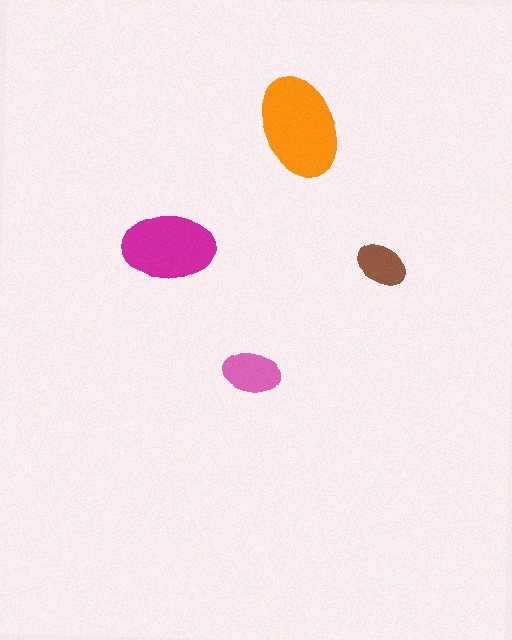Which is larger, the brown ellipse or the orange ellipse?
The orange one.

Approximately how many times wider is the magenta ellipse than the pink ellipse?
About 1.5 times wider.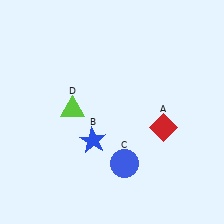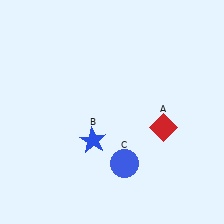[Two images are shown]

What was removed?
The lime triangle (D) was removed in Image 2.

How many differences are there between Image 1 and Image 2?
There is 1 difference between the two images.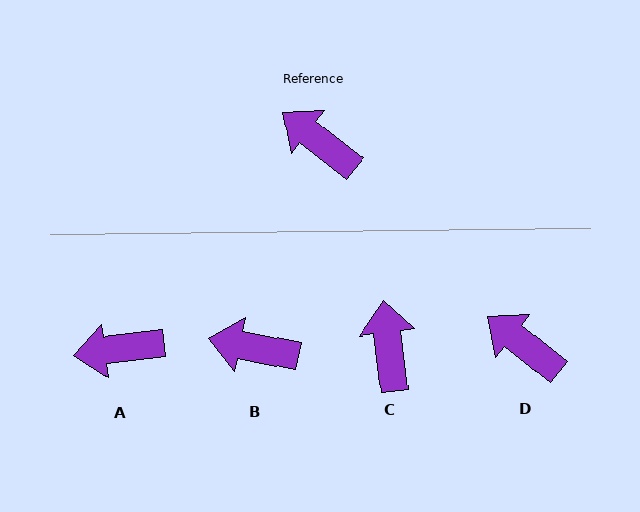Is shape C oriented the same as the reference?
No, it is off by about 45 degrees.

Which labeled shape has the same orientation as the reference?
D.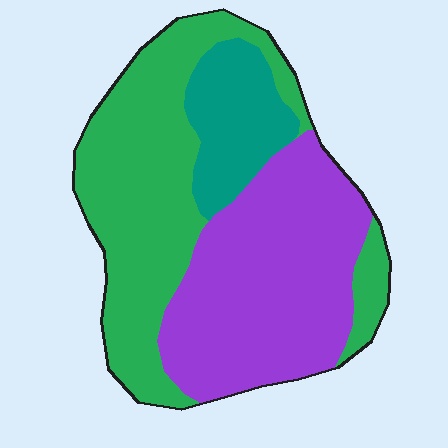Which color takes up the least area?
Teal, at roughly 15%.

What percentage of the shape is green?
Green covers roughly 45% of the shape.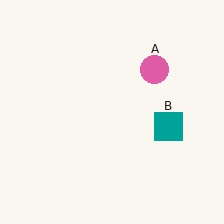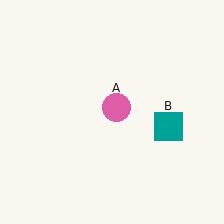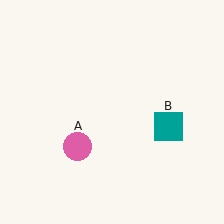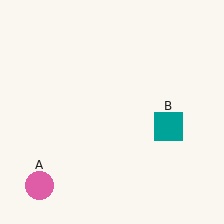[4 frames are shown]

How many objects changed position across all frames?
1 object changed position: pink circle (object A).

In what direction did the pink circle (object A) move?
The pink circle (object A) moved down and to the left.